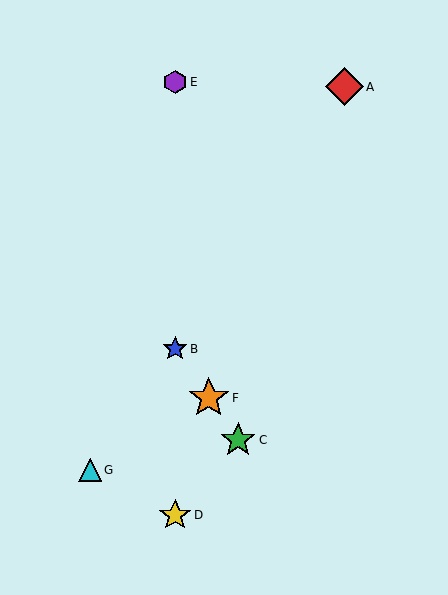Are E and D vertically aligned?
Yes, both are at x≈175.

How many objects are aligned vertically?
3 objects (B, D, E) are aligned vertically.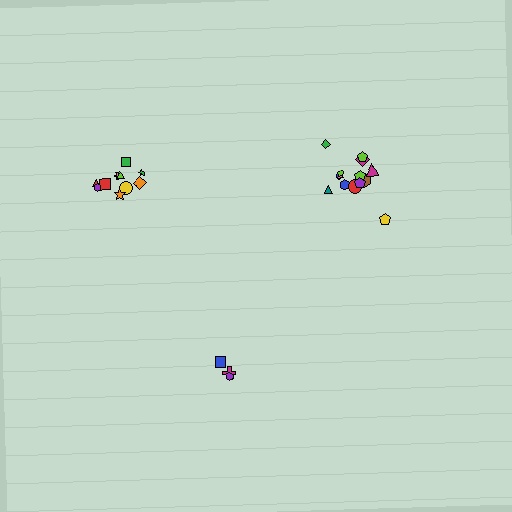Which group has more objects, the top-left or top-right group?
The top-right group.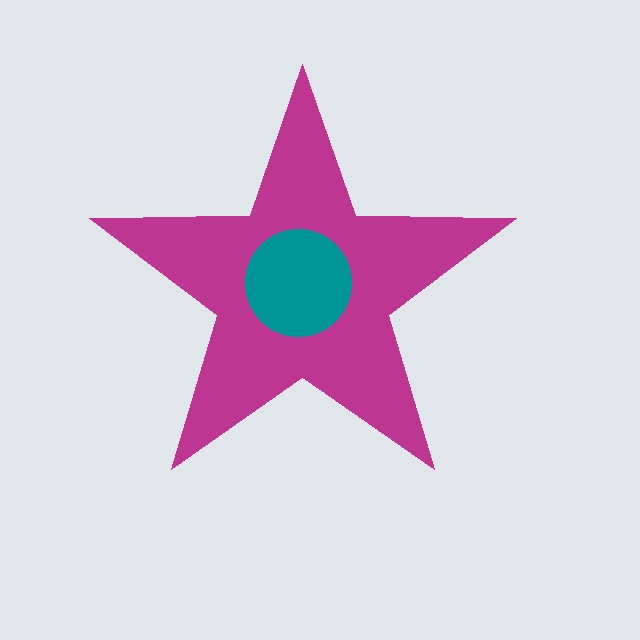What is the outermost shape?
The magenta star.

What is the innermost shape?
The teal circle.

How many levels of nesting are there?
2.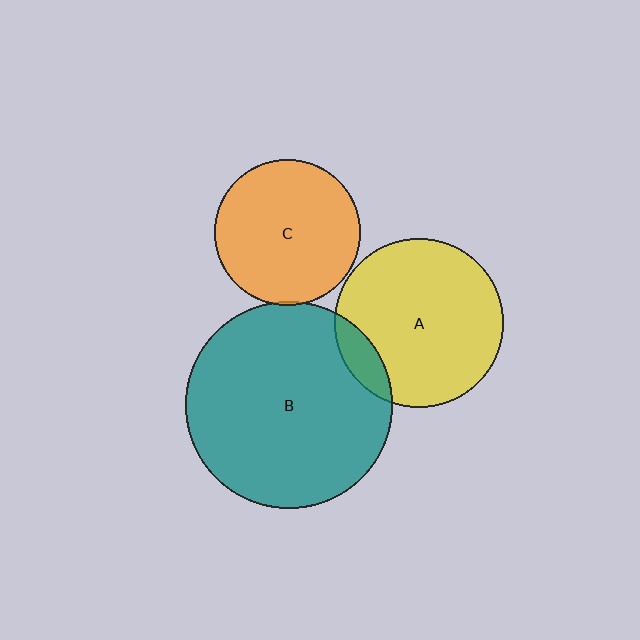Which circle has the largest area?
Circle B (teal).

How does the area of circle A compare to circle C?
Approximately 1.3 times.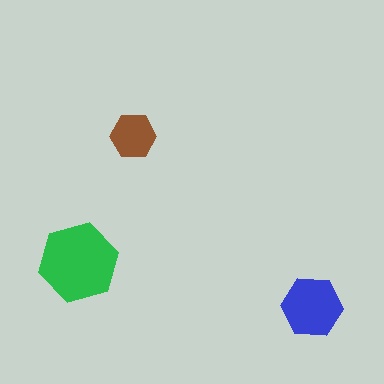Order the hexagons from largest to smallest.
the green one, the blue one, the brown one.